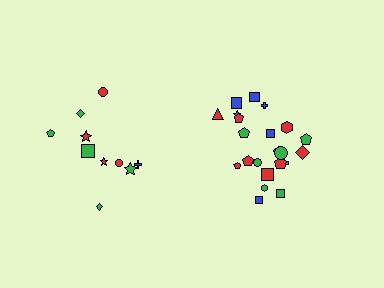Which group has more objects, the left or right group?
The right group.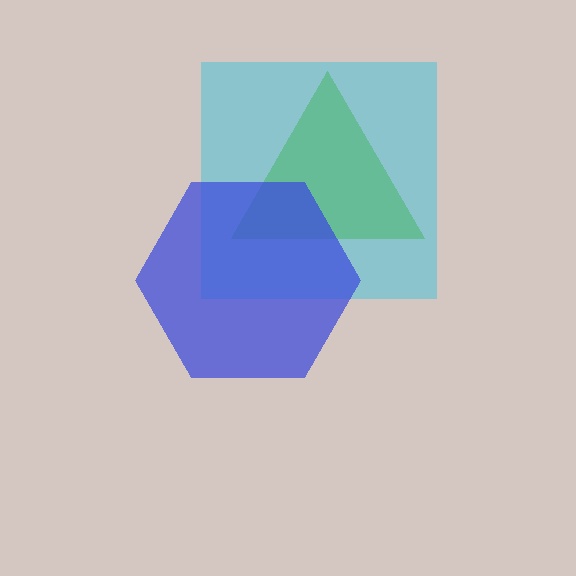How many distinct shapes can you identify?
There are 3 distinct shapes: a cyan square, a green triangle, a blue hexagon.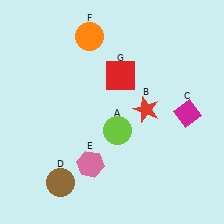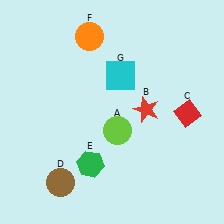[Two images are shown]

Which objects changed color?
C changed from magenta to red. E changed from pink to green. G changed from red to cyan.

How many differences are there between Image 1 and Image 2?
There are 3 differences between the two images.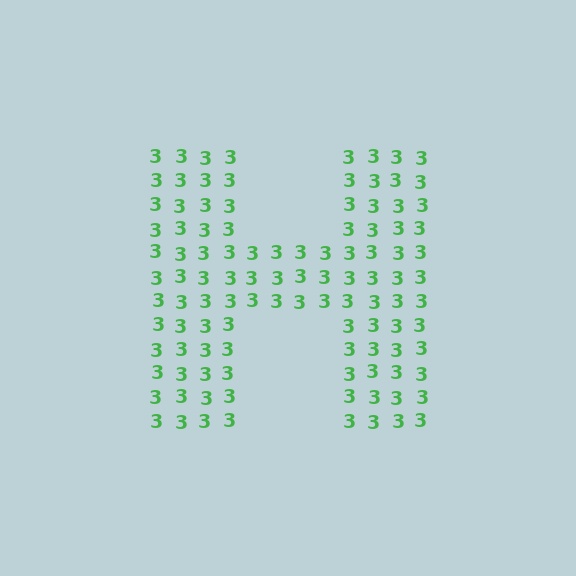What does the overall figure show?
The overall figure shows the letter H.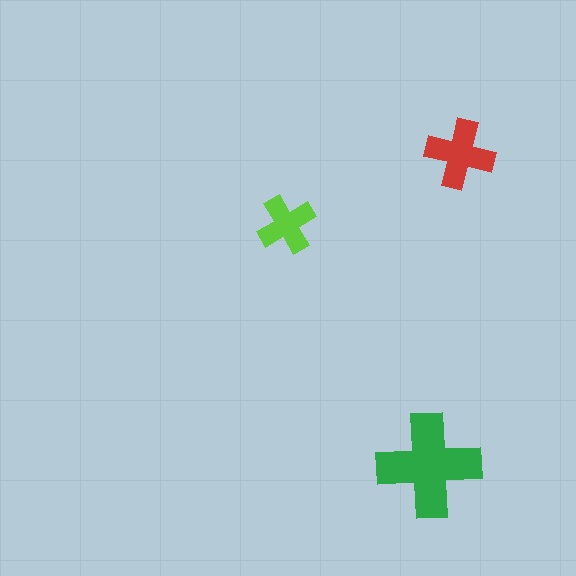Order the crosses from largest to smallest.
the green one, the red one, the lime one.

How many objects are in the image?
There are 3 objects in the image.